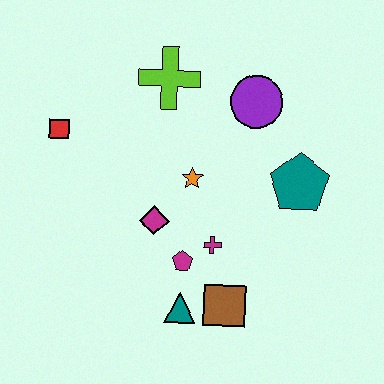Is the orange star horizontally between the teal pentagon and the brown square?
No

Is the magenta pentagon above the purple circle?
No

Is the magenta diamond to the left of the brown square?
Yes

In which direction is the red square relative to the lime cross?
The red square is to the left of the lime cross.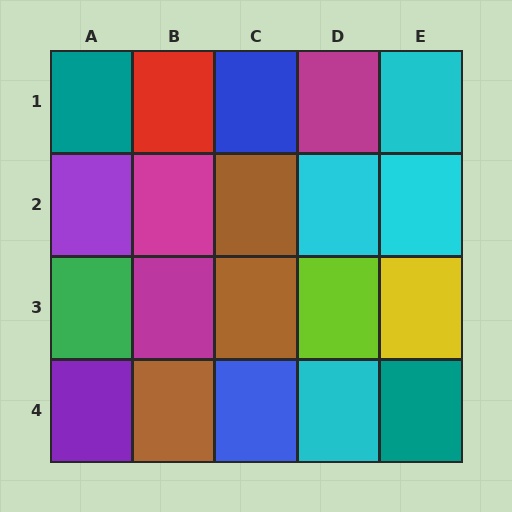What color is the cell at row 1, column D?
Magenta.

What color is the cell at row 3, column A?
Green.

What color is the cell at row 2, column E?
Cyan.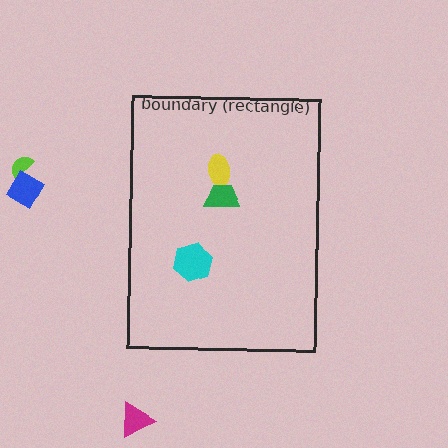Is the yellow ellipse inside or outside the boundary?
Inside.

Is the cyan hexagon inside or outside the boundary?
Inside.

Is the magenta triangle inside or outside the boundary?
Outside.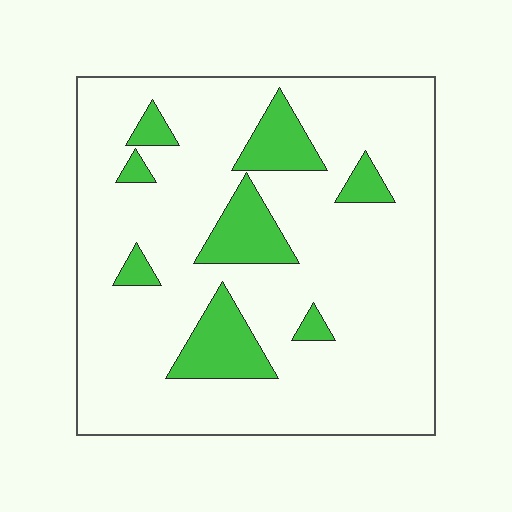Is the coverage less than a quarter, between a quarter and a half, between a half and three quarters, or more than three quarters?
Less than a quarter.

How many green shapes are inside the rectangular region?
8.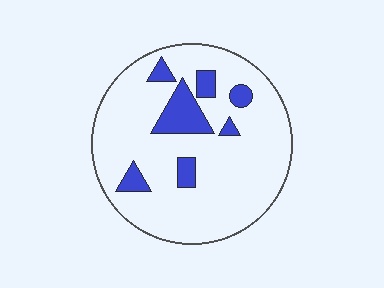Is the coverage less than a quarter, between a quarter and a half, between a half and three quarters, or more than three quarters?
Less than a quarter.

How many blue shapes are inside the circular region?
7.